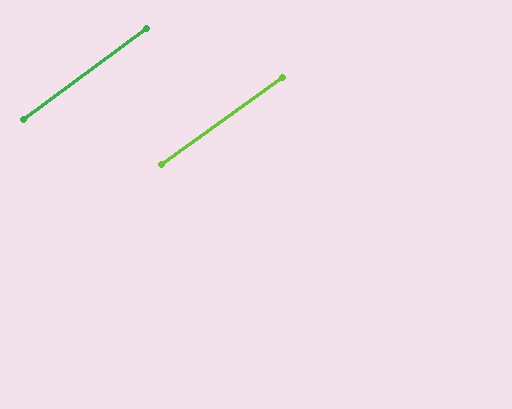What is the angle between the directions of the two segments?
Approximately 1 degree.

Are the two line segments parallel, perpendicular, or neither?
Parallel — their directions differ by only 0.7°.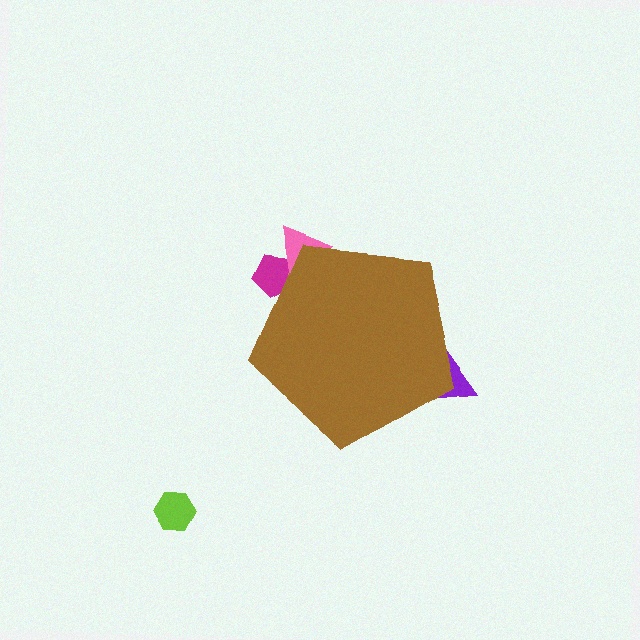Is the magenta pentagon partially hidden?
Yes, the magenta pentagon is partially hidden behind the brown pentagon.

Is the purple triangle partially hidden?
Yes, the purple triangle is partially hidden behind the brown pentagon.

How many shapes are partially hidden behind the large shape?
3 shapes are partially hidden.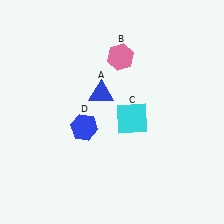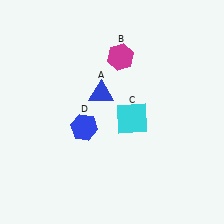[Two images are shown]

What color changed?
The hexagon (B) changed from pink in Image 1 to magenta in Image 2.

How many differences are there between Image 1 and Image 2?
There is 1 difference between the two images.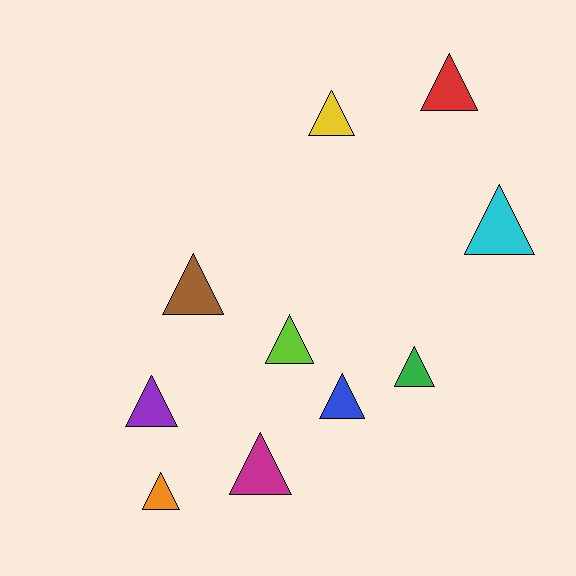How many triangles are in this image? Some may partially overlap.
There are 10 triangles.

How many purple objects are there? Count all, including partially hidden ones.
There is 1 purple object.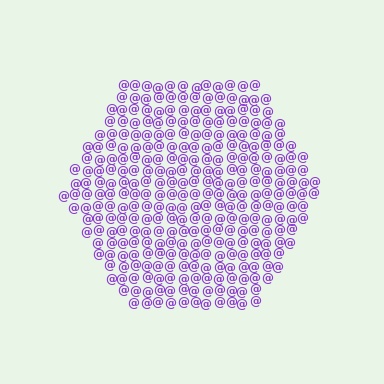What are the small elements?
The small elements are at signs.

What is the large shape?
The large shape is a hexagon.